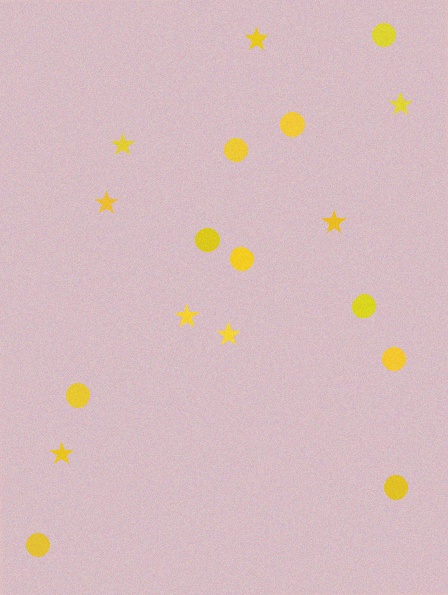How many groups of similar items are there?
There are 2 groups: one group of stars (8) and one group of circles (10).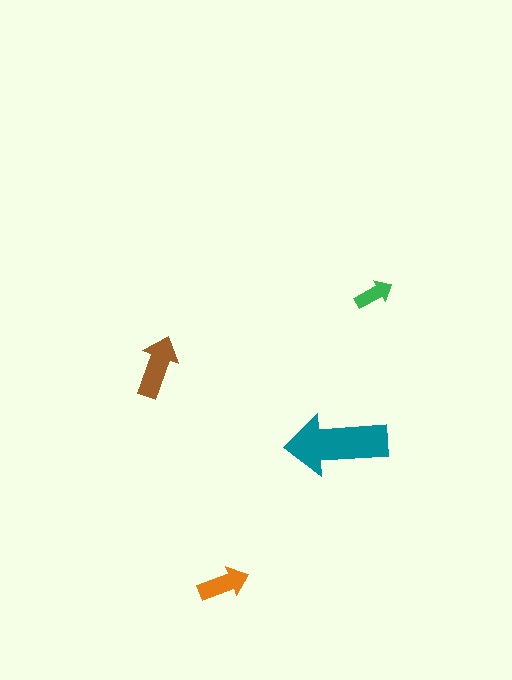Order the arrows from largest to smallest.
the teal one, the brown one, the orange one, the green one.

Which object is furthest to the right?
The green arrow is rightmost.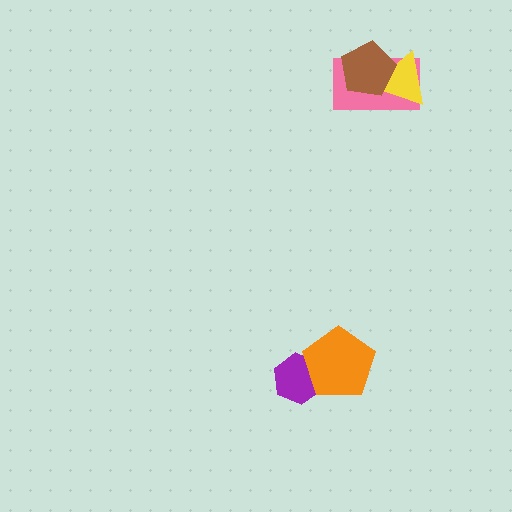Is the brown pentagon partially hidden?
No, no other shape covers it.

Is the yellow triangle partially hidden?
Yes, it is partially covered by another shape.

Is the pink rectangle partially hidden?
Yes, it is partially covered by another shape.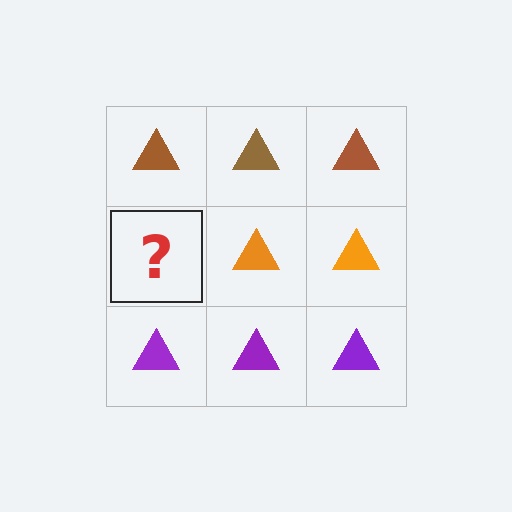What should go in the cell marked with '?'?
The missing cell should contain an orange triangle.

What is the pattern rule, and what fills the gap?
The rule is that each row has a consistent color. The gap should be filled with an orange triangle.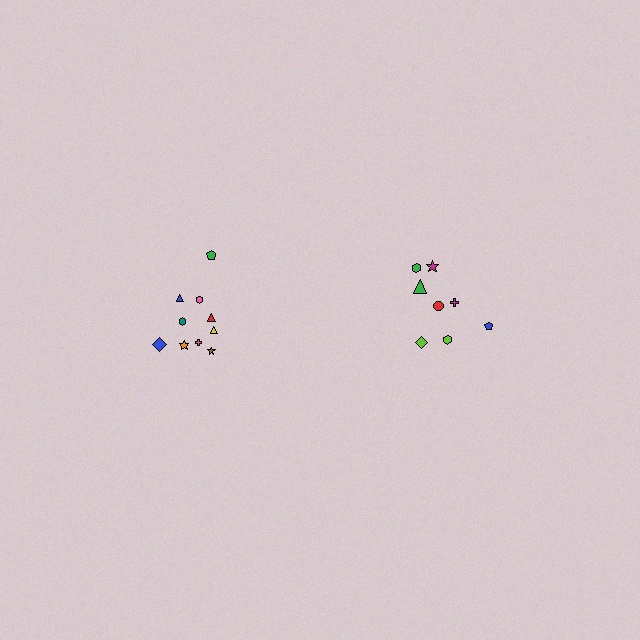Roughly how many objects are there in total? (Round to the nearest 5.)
Roughly 20 objects in total.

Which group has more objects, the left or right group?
The left group.